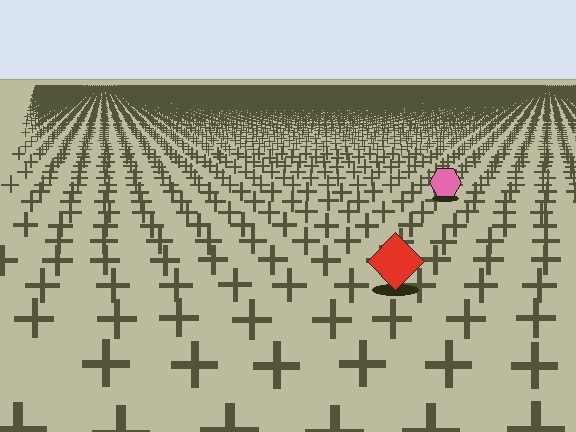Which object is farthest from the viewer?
The pink hexagon is farthest from the viewer. It appears smaller and the ground texture around it is denser.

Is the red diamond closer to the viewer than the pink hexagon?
Yes. The red diamond is closer — you can tell from the texture gradient: the ground texture is coarser near it.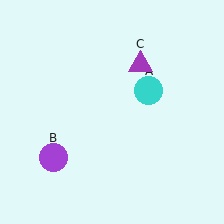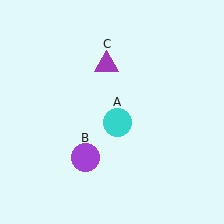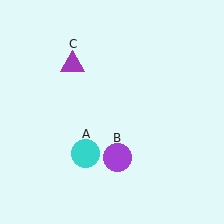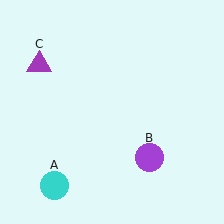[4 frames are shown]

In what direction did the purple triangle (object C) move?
The purple triangle (object C) moved left.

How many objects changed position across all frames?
3 objects changed position: cyan circle (object A), purple circle (object B), purple triangle (object C).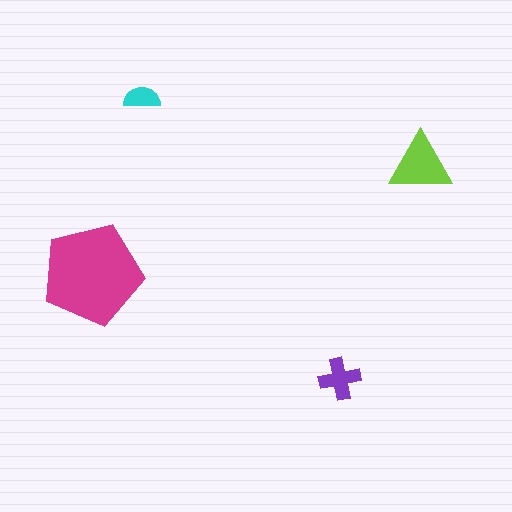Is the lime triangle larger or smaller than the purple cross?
Larger.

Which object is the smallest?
The cyan semicircle.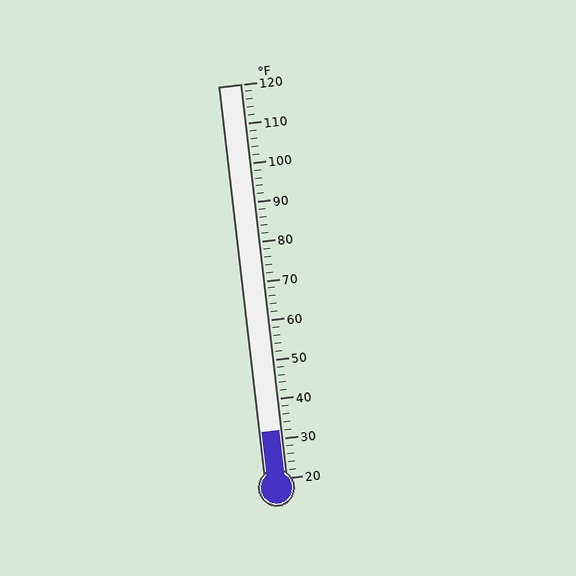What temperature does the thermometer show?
The thermometer shows approximately 32°F.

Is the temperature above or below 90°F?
The temperature is below 90°F.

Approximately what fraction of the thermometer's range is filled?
The thermometer is filled to approximately 10% of its range.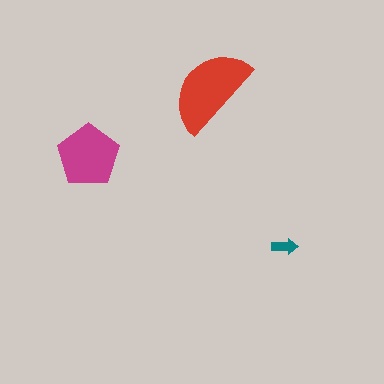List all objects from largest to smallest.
The red semicircle, the magenta pentagon, the teal arrow.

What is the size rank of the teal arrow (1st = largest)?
3rd.